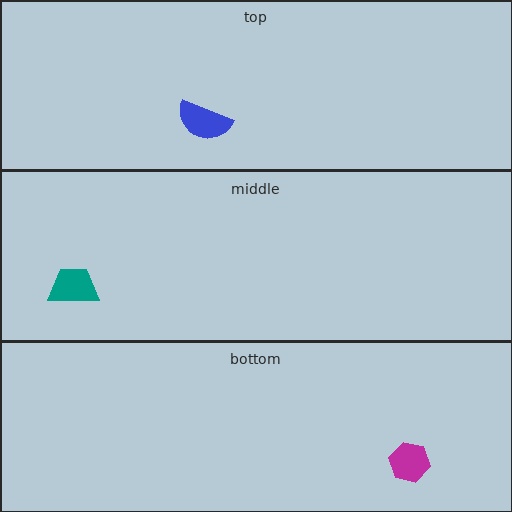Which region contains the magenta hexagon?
The bottom region.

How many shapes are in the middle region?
1.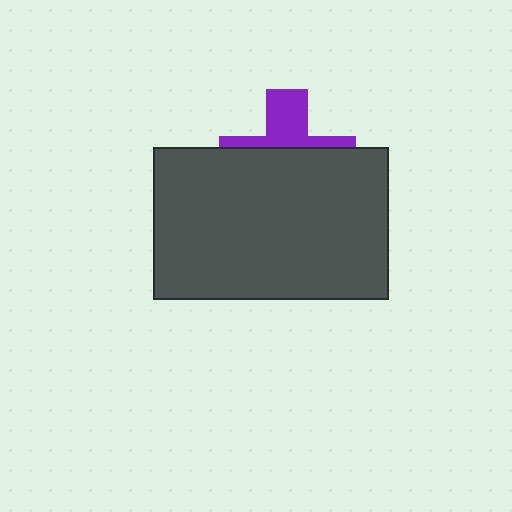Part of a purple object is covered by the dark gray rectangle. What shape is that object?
It is a cross.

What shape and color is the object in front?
The object in front is a dark gray rectangle.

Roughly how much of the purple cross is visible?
A small part of it is visible (roughly 37%).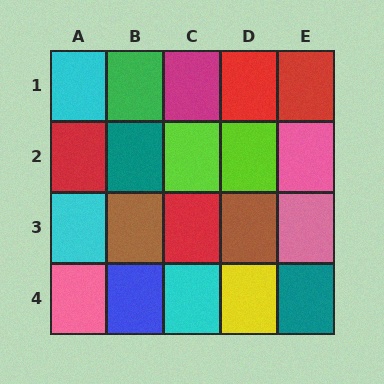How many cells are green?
1 cell is green.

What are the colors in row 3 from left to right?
Cyan, brown, red, brown, pink.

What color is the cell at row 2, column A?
Red.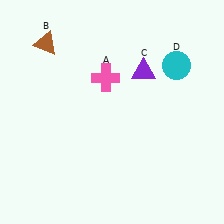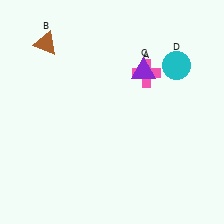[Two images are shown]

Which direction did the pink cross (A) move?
The pink cross (A) moved right.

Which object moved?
The pink cross (A) moved right.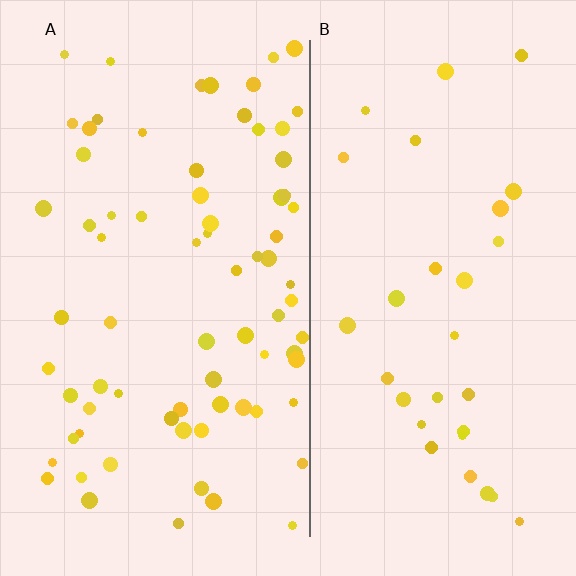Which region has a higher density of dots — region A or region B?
A (the left).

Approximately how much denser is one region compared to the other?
Approximately 2.4× — region A over region B.